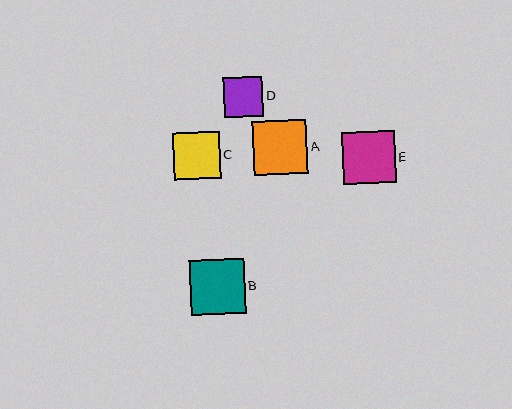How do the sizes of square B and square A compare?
Square B and square A are approximately the same size.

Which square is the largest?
Square B is the largest with a size of approximately 55 pixels.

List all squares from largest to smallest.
From largest to smallest: B, A, E, C, D.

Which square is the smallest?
Square D is the smallest with a size of approximately 40 pixels.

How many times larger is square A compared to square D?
Square A is approximately 1.4 times the size of square D.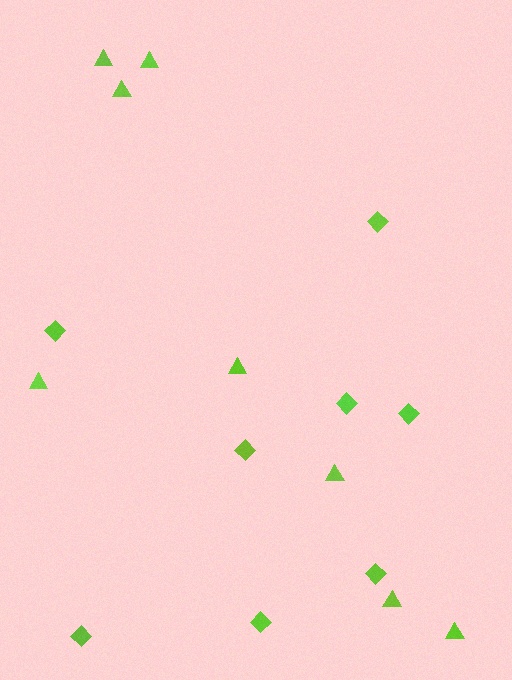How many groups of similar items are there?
There are 2 groups: one group of diamonds (8) and one group of triangles (8).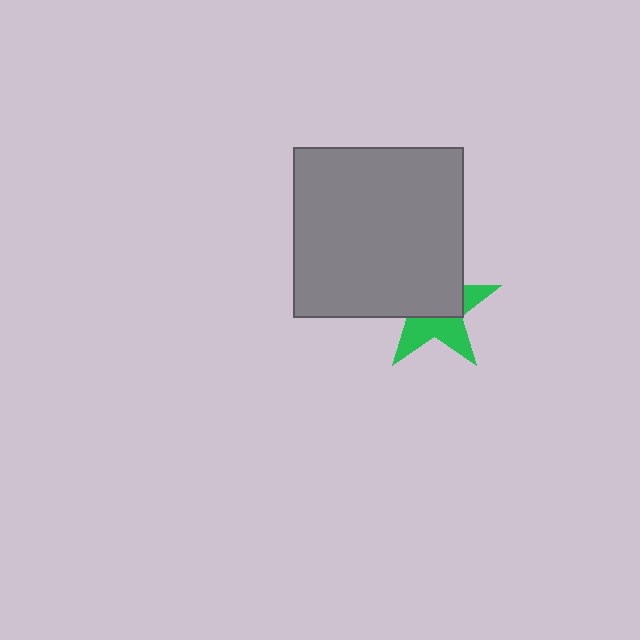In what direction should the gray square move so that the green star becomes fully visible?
The gray square should move up. That is the shortest direction to clear the overlap and leave the green star fully visible.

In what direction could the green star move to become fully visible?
The green star could move down. That would shift it out from behind the gray square entirely.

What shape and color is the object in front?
The object in front is a gray square.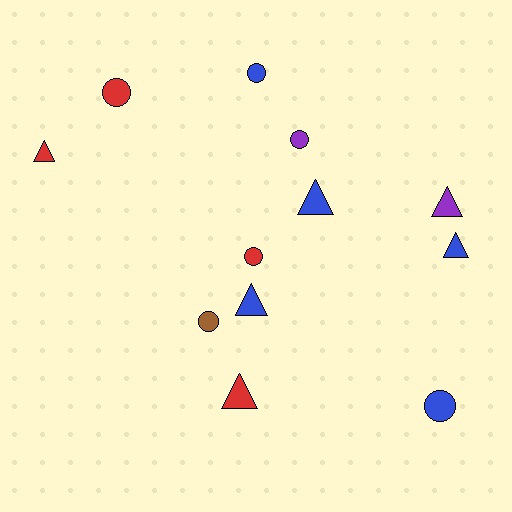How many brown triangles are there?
There are no brown triangles.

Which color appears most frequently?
Blue, with 5 objects.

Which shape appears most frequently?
Circle, with 6 objects.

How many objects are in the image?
There are 12 objects.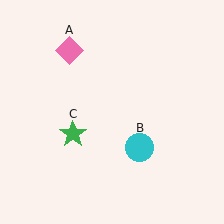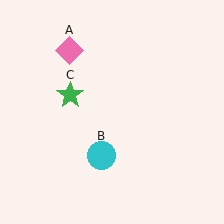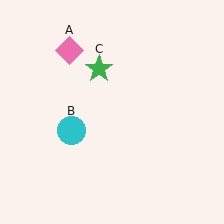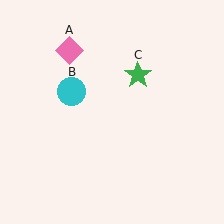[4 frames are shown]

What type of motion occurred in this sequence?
The cyan circle (object B), green star (object C) rotated clockwise around the center of the scene.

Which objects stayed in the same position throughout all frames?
Pink diamond (object A) remained stationary.